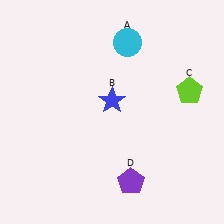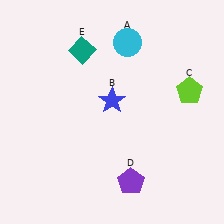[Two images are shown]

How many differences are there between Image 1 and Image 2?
There is 1 difference between the two images.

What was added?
A teal diamond (E) was added in Image 2.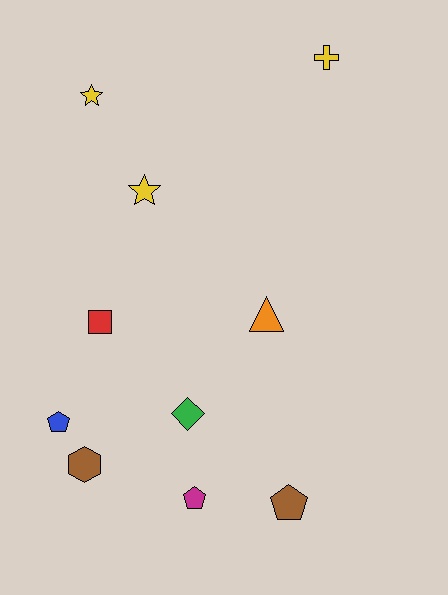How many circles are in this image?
There are no circles.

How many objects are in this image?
There are 10 objects.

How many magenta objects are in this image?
There is 1 magenta object.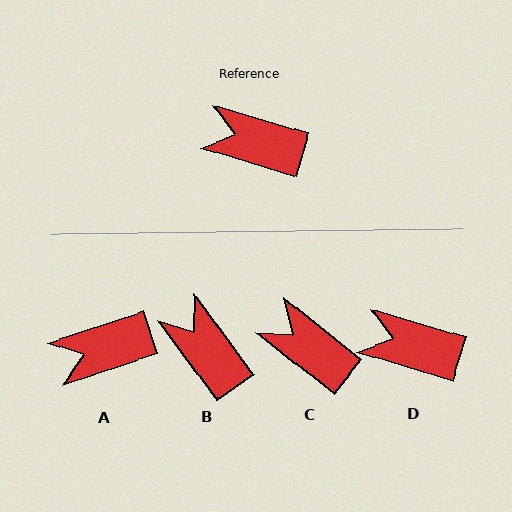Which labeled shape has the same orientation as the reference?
D.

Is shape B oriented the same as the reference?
No, it is off by about 37 degrees.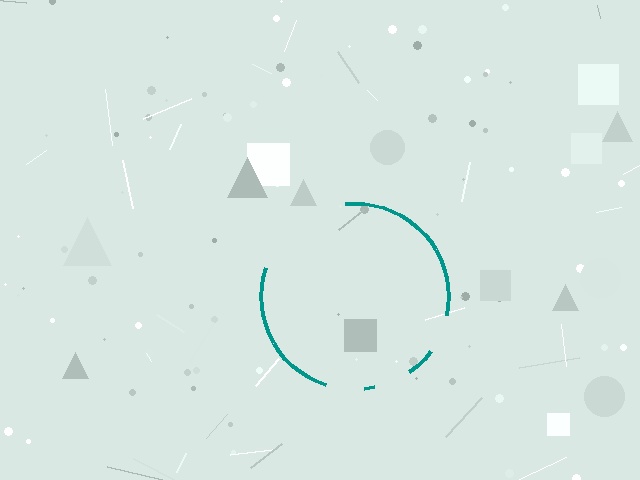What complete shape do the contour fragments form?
The contour fragments form a circle.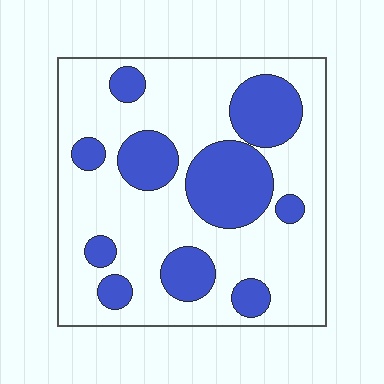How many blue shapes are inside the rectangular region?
10.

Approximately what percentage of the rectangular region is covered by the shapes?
Approximately 30%.